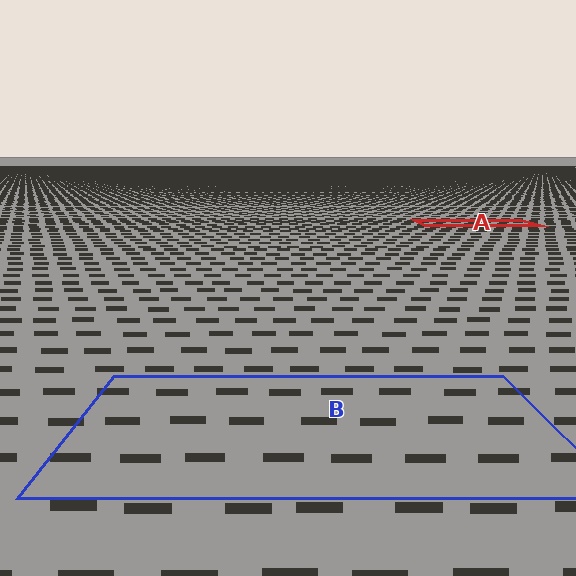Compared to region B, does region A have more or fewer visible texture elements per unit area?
Region A has more texture elements per unit area — they are packed more densely because it is farther away.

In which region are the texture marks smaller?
The texture marks are smaller in region A, because it is farther away.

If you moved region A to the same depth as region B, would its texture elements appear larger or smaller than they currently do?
They would appear larger. At a closer depth, the same texture elements are projected at a bigger on-screen size.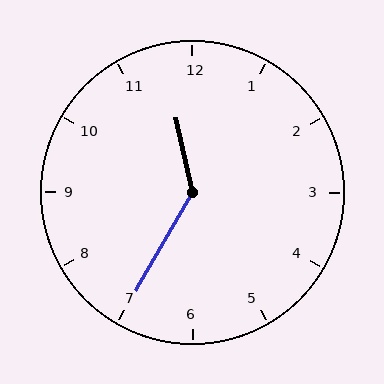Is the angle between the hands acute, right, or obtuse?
It is obtuse.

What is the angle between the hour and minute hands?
Approximately 138 degrees.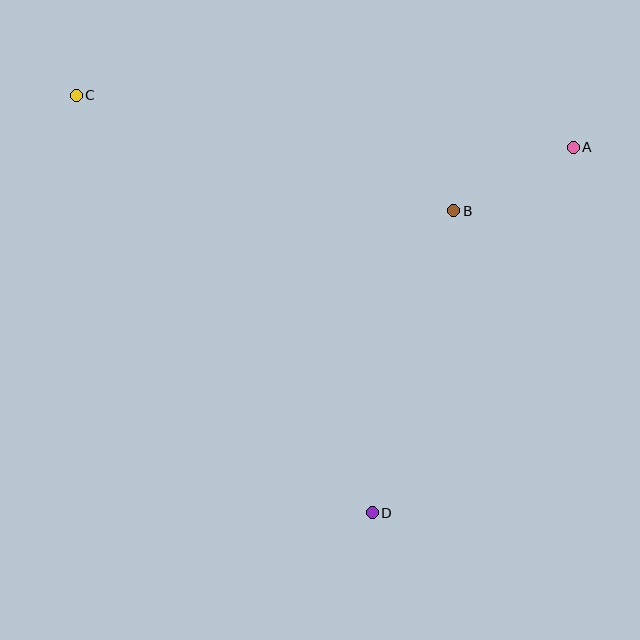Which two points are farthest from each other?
Points C and D are farthest from each other.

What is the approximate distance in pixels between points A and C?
The distance between A and C is approximately 500 pixels.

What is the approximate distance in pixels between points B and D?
The distance between B and D is approximately 313 pixels.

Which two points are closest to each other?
Points A and B are closest to each other.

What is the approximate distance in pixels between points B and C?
The distance between B and C is approximately 395 pixels.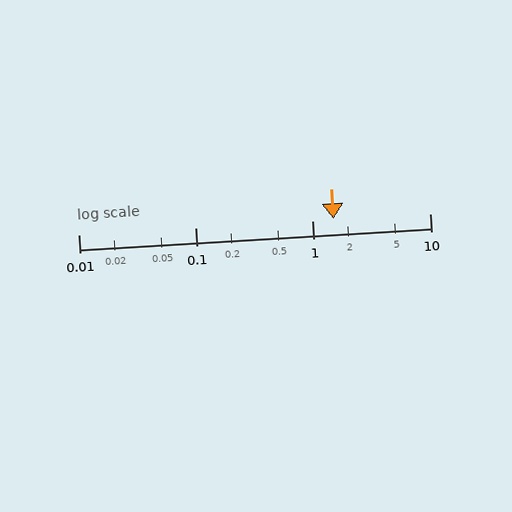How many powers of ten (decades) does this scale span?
The scale spans 3 decades, from 0.01 to 10.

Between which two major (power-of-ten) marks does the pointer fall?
The pointer is between 1 and 10.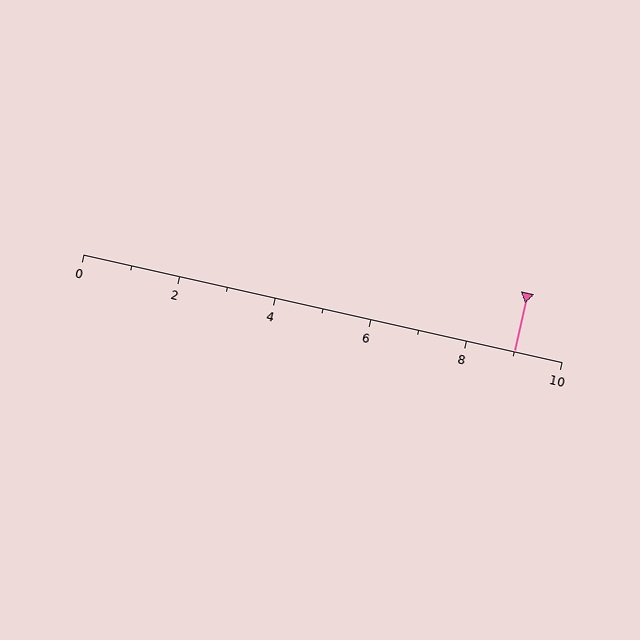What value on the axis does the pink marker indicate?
The marker indicates approximately 9.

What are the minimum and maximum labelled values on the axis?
The axis runs from 0 to 10.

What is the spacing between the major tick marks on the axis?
The major ticks are spaced 2 apart.